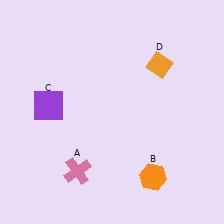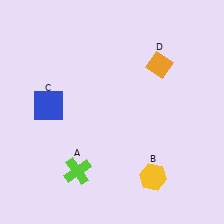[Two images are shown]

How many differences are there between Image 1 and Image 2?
There are 3 differences between the two images.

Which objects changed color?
A changed from pink to lime. B changed from orange to yellow. C changed from purple to blue.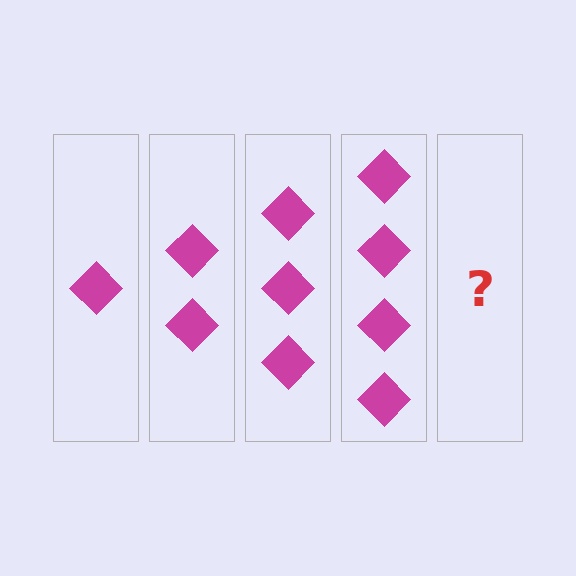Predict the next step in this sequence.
The next step is 5 diamonds.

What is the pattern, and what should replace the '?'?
The pattern is that each step adds one more diamond. The '?' should be 5 diamonds.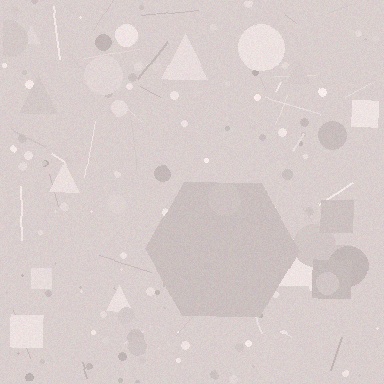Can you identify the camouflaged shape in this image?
The camouflaged shape is a hexagon.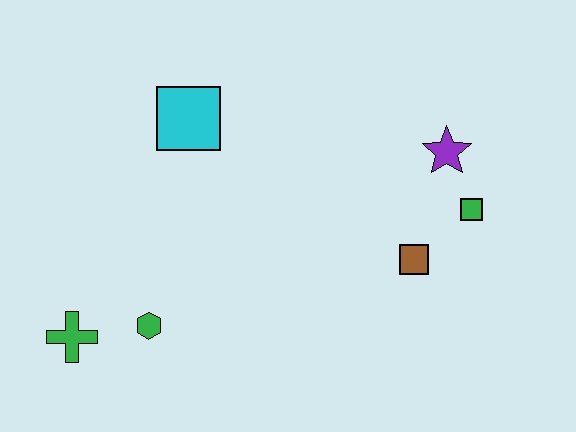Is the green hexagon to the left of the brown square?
Yes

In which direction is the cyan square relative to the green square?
The cyan square is to the left of the green square.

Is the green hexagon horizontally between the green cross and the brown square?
Yes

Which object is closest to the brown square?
The green square is closest to the brown square.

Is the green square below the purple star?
Yes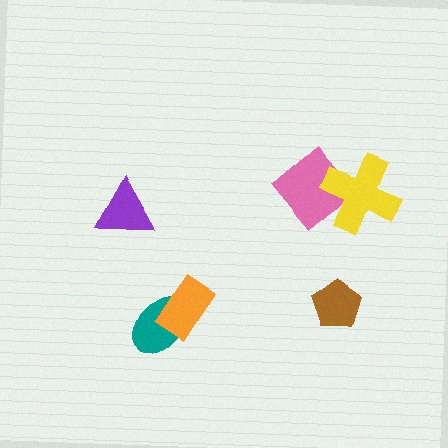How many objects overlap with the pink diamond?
1 object overlaps with the pink diamond.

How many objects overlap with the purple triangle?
0 objects overlap with the purple triangle.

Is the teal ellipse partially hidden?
Yes, it is partially covered by another shape.